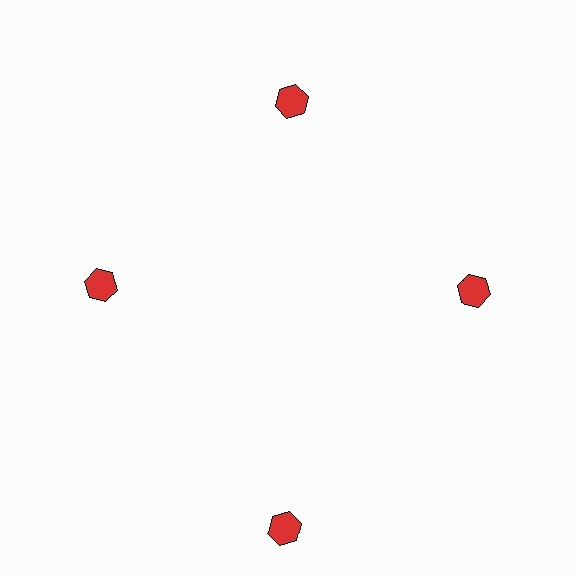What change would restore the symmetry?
The symmetry would be restored by moving it inward, back onto the ring so that all 4 hexagons sit at equal angles and equal distance from the center.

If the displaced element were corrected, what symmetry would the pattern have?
It would have 4-fold rotational symmetry — the pattern would map onto itself every 90 degrees.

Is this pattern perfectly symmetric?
No. The 4 red hexagons are arranged in a ring, but one element near the 6 o'clock position is pushed outward from the center, breaking the 4-fold rotational symmetry.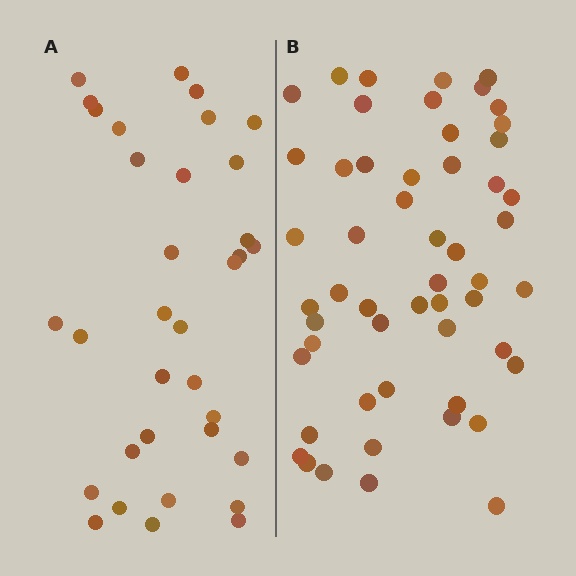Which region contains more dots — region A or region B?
Region B (the right region) has more dots.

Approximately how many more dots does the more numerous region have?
Region B has approximately 20 more dots than region A.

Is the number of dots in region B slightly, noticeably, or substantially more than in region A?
Region B has substantially more. The ratio is roughly 1.6 to 1.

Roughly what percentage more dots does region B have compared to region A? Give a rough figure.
About 55% more.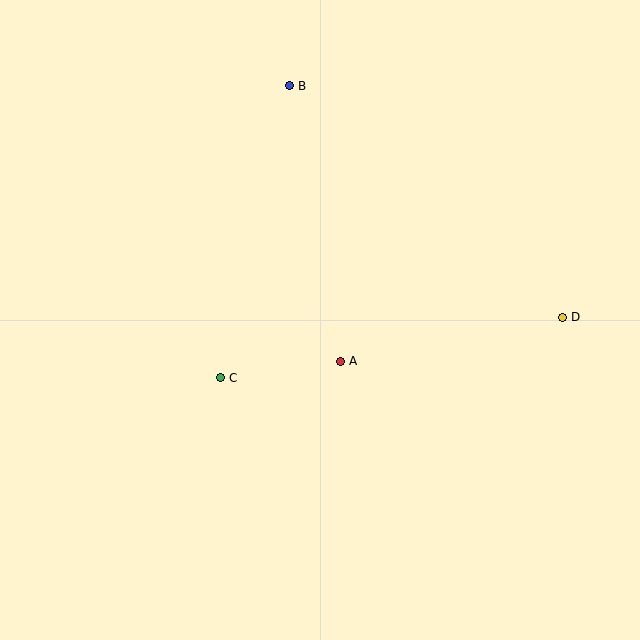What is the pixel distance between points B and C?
The distance between B and C is 300 pixels.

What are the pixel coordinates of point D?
Point D is at (562, 317).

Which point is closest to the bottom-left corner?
Point C is closest to the bottom-left corner.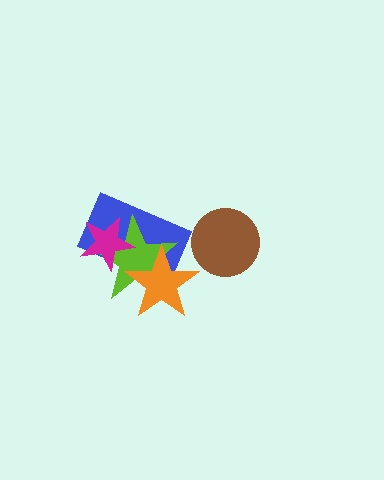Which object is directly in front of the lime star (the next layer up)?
The orange star is directly in front of the lime star.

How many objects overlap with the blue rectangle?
3 objects overlap with the blue rectangle.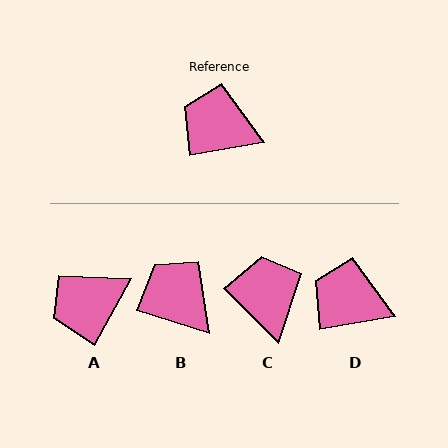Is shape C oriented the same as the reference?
No, it is off by about 55 degrees.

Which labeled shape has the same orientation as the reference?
D.